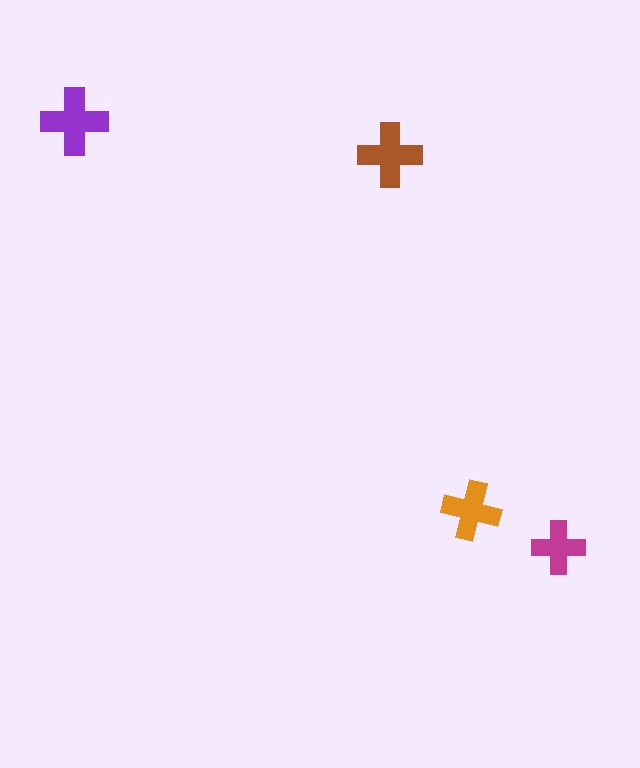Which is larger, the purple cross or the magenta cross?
The purple one.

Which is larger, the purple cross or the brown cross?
The purple one.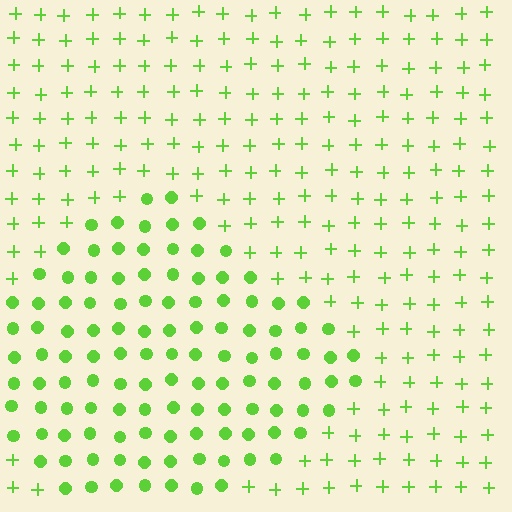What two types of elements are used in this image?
The image uses circles inside the diamond region and plus signs outside it.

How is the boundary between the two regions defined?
The boundary is defined by a change in element shape: circles inside vs. plus signs outside. All elements share the same color and spacing.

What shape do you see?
I see a diamond.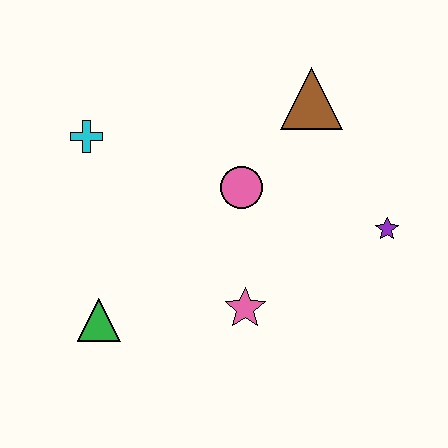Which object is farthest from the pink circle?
The green triangle is farthest from the pink circle.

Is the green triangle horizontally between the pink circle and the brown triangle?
No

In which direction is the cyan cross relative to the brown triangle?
The cyan cross is to the left of the brown triangle.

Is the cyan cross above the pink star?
Yes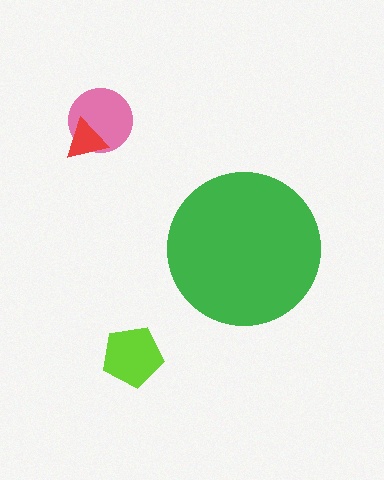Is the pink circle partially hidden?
No, the pink circle is fully visible.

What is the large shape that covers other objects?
A green circle.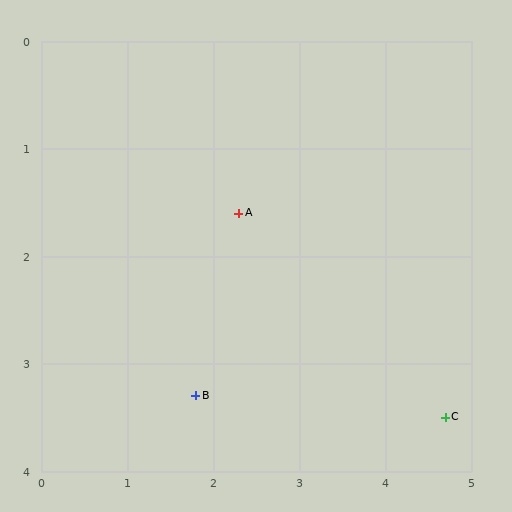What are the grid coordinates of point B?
Point B is at approximately (1.8, 3.3).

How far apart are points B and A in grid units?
Points B and A are about 1.8 grid units apart.